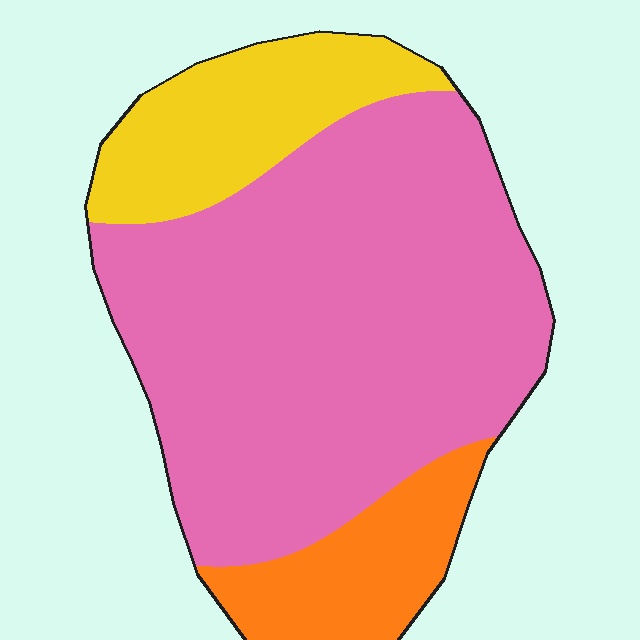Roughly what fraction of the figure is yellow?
Yellow covers 18% of the figure.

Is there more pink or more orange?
Pink.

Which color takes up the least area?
Orange, at roughly 15%.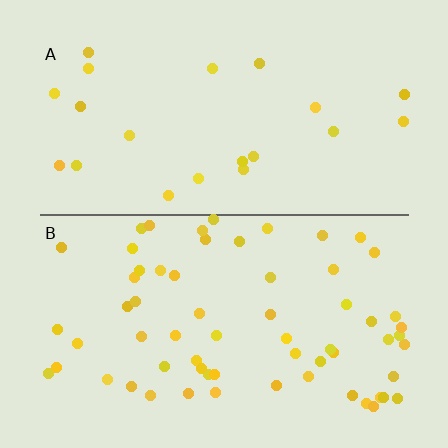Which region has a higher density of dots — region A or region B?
B (the bottom).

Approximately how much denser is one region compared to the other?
Approximately 3.0× — region B over region A.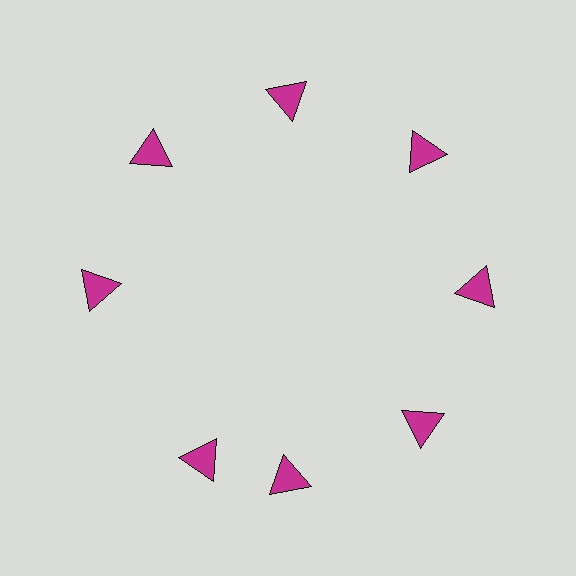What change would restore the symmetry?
The symmetry would be restored by rotating it back into even spacing with its neighbors so that all 8 triangles sit at equal angles and equal distance from the center.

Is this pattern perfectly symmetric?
No. The 8 magenta triangles are arranged in a ring, but one element near the 8 o'clock position is rotated out of alignment along the ring, breaking the 8-fold rotational symmetry.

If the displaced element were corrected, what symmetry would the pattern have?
It would have 8-fold rotational symmetry — the pattern would map onto itself every 45 degrees.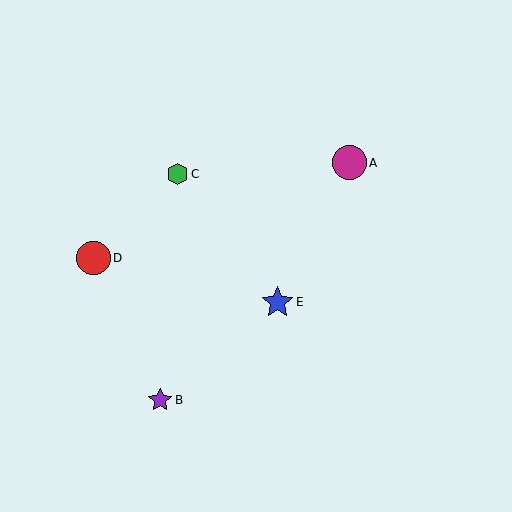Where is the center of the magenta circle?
The center of the magenta circle is at (349, 163).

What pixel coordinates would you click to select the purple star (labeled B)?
Click at (160, 400) to select the purple star B.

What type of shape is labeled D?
Shape D is a red circle.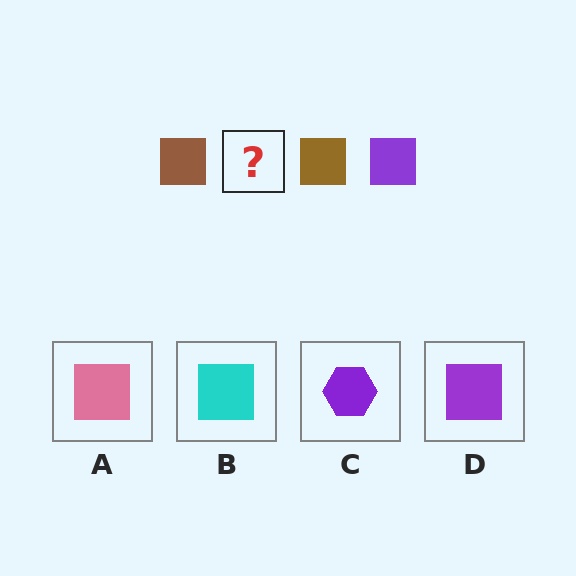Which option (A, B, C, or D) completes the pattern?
D.